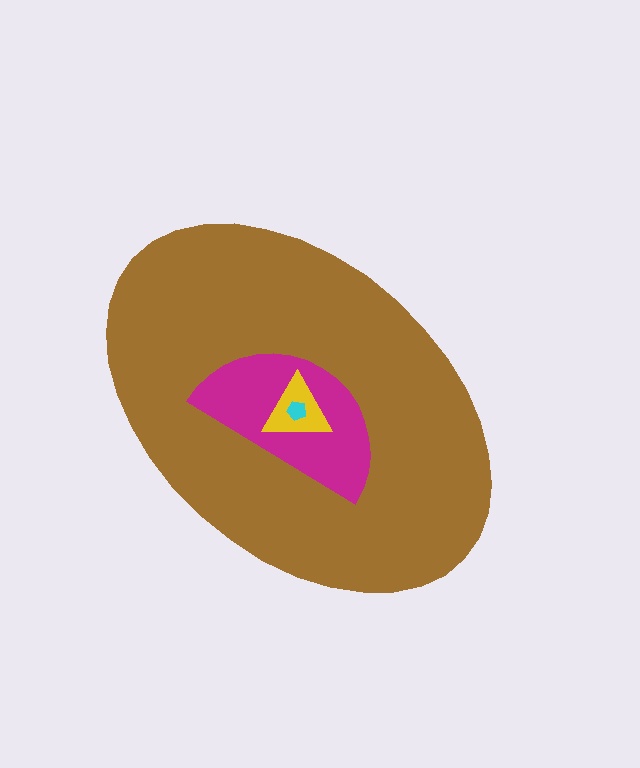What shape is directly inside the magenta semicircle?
The yellow triangle.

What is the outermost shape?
The brown ellipse.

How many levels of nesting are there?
4.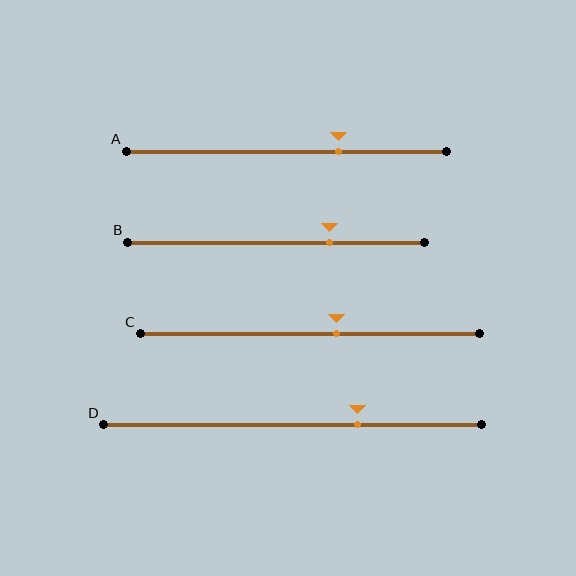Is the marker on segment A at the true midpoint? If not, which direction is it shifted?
No, the marker on segment A is shifted to the right by about 16% of the segment length.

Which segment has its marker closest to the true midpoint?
Segment C has its marker closest to the true midpoint.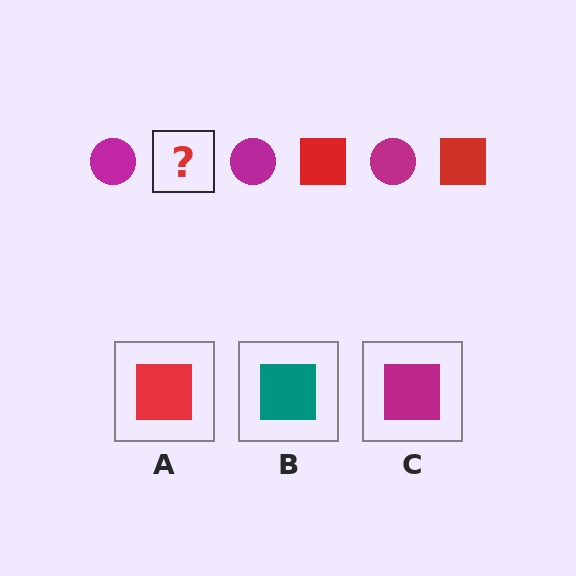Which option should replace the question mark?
Option A.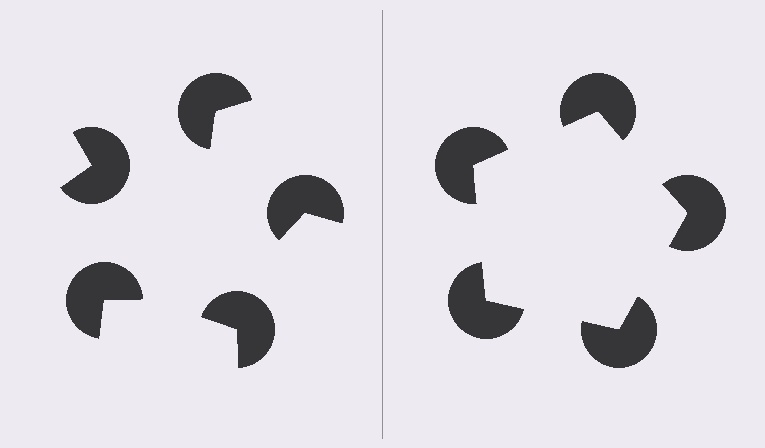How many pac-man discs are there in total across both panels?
10 — 5 on each side.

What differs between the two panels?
The pac-man discs are positioned identically on both sides; only the wedge orientations differ. On the right they align to a pentagon; on the left they are misaligned.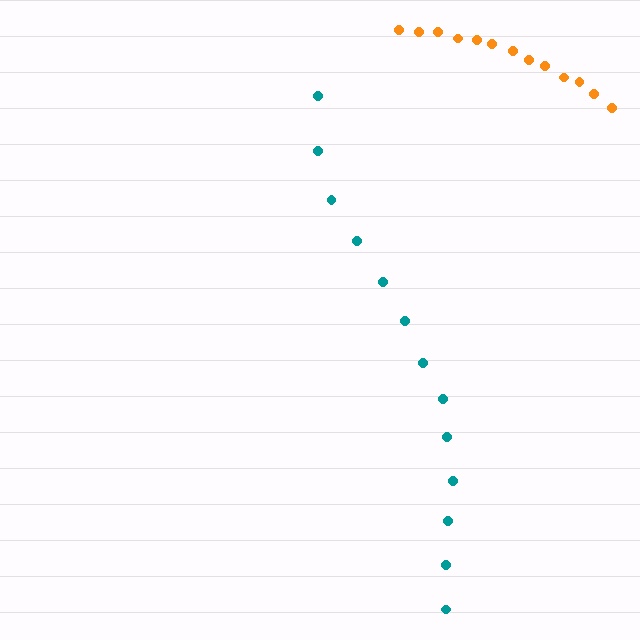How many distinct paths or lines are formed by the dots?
There are 2 distinct paths.